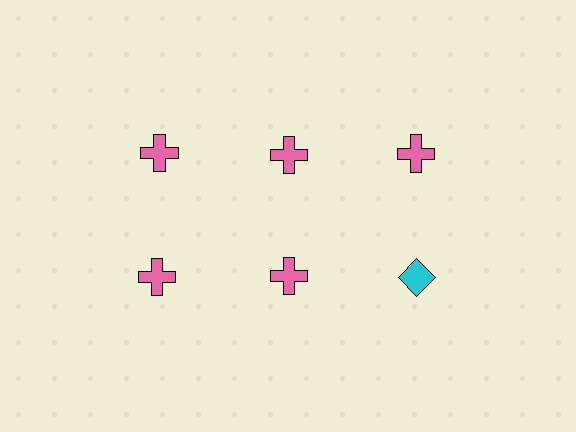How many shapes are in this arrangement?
There are 6 shapes arranged in a grid pattern.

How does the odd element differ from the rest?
It differs in both color (cyan instead of pink) and shape (diamond instead of cross).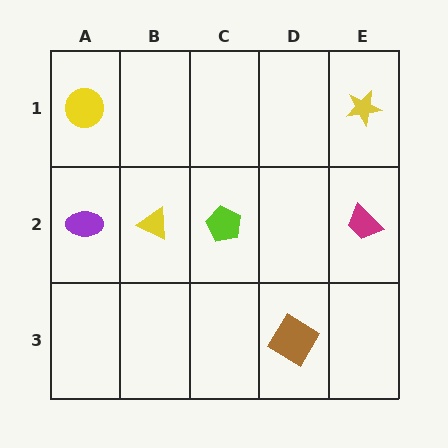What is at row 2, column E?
A magenta trapezoid.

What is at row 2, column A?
A purple ellipse.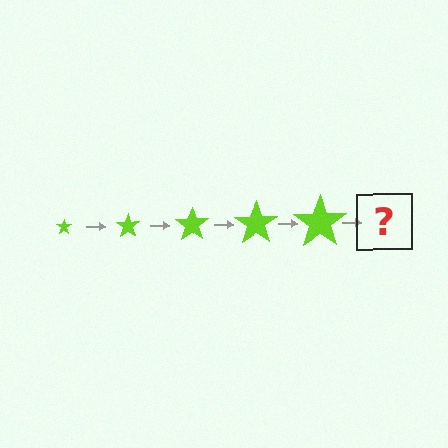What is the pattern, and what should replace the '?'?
The pattern is that the star gets progressively larger each step. The '?' should be a lime star, larger than the previous one.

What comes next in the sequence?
The next element should be a lime star, larger than the previous one.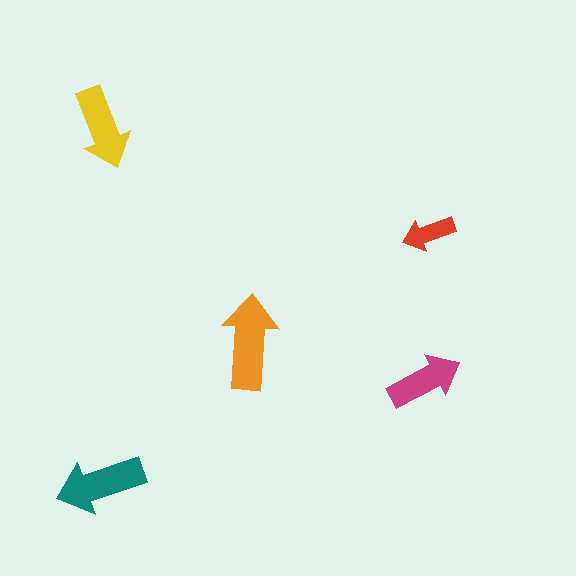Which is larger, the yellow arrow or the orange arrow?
The orange one.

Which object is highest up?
The yellow arrow is topmost.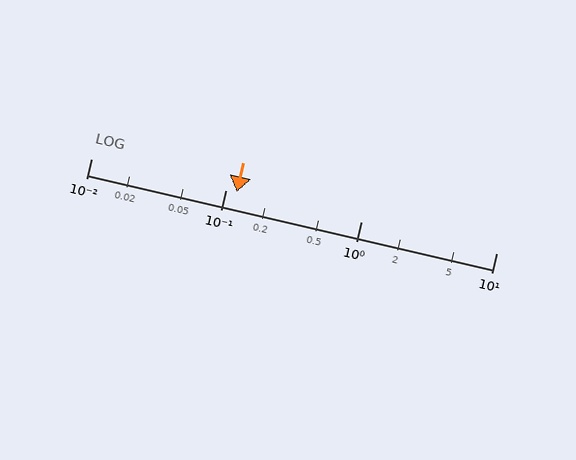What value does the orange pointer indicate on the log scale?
The pointer indicates approximately 0.12.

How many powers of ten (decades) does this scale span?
The scale spans 3 decades, from 0.01 to 10.